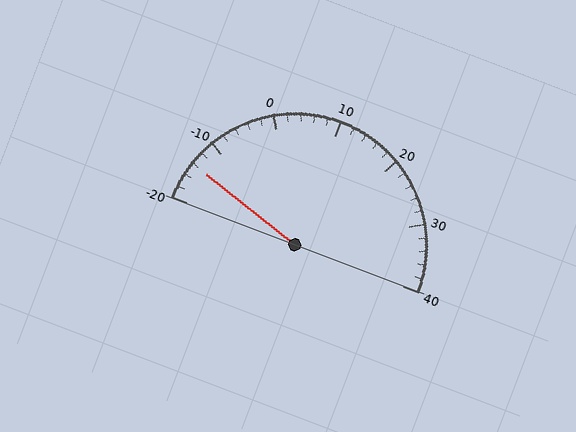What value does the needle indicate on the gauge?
The needle indicates approximately -14.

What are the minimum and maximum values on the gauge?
The gauge ranges from -20 to 40.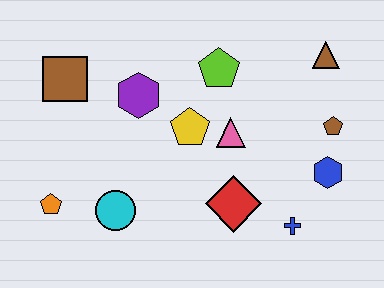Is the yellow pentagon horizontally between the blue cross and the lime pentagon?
No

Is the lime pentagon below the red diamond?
No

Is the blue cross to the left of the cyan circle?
No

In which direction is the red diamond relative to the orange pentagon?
The red diamond is to the right of the orange pentagon.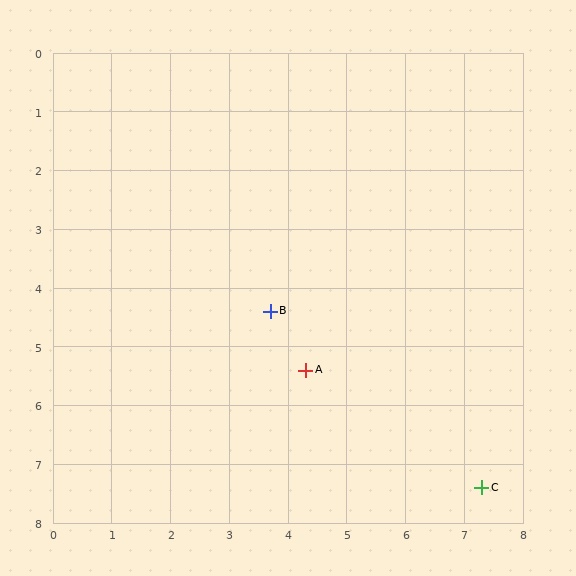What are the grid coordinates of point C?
Point C is at approximately (7.3, 7.4).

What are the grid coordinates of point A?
Point A is at approximately (4.3, 5.4).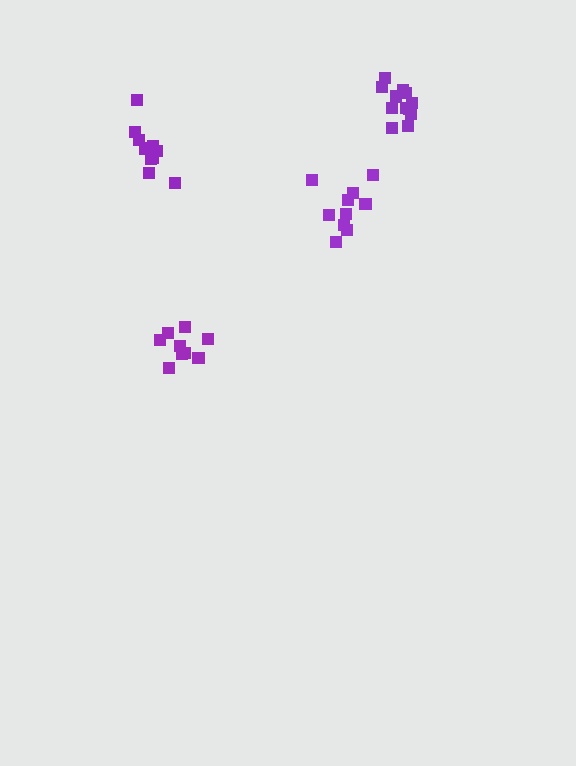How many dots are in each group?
Group 1: 10 dots, Group 2: 13 dots, Group 3: 9 dots, Group 4: 10 dots (42 total).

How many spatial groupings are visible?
There are 4 spatial groupings.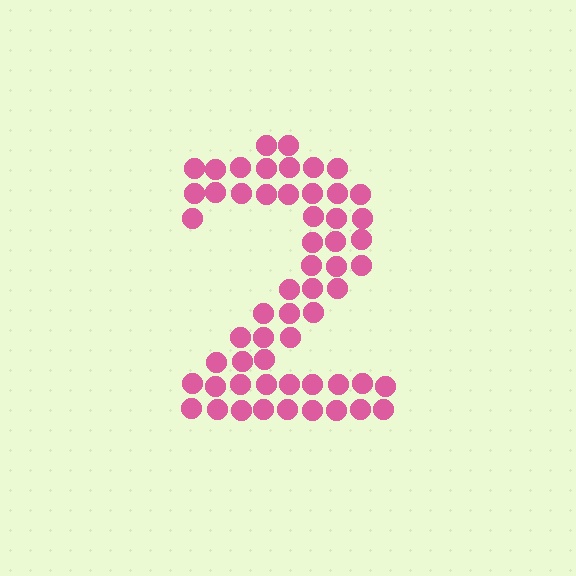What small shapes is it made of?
It is made of small circles.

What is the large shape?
The large shape is the digit 2.